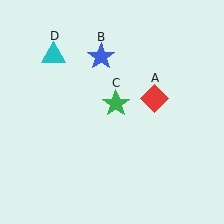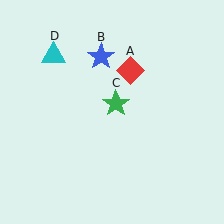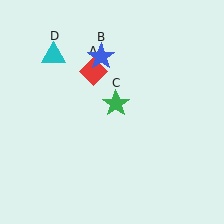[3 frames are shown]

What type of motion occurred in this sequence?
The red diamond (object A) rotated counterclockwise around the center of the scene.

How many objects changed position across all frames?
1 object changed position: red diamond (object A).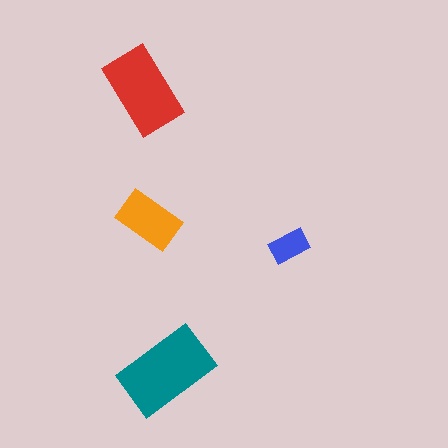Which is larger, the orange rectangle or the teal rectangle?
The teal one.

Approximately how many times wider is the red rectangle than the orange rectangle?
About 1.5 times wider.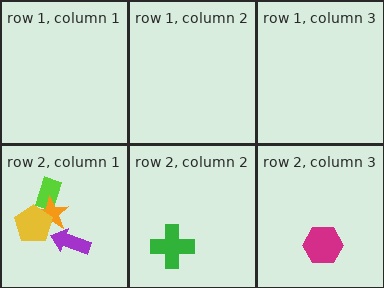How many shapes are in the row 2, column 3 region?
1.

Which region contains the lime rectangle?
The row 2, column 1 region.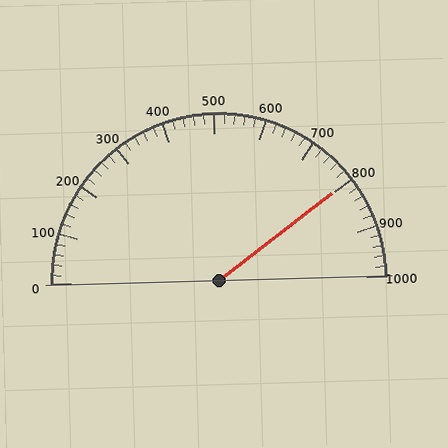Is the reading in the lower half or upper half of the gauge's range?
The reading is in the upper half of the range (0 to 1000).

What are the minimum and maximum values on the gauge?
The gauge ranges from 0 to 1000.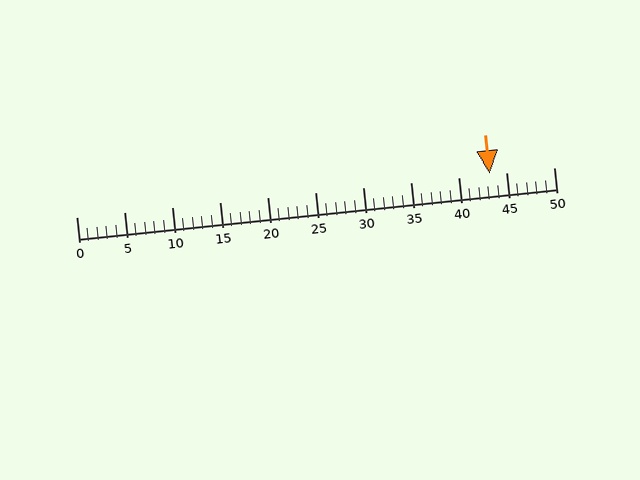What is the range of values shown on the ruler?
The ruler shows values from 0 to 50.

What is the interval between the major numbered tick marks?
The major tick marks are spaced 5 units apart.